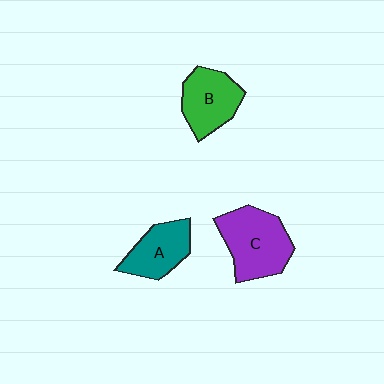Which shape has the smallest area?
Shape A (teal).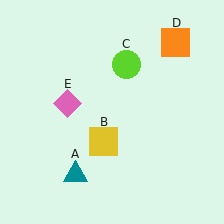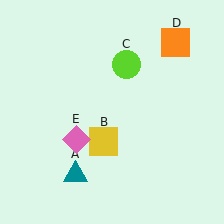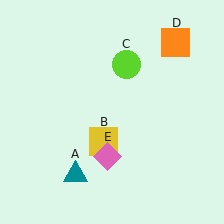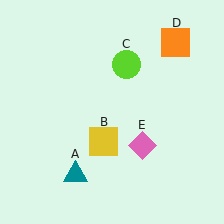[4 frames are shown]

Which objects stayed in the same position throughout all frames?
Teal triangle (object A) and yellow square (object B) and lime circle (object C) and orange square (object D) remained stationary.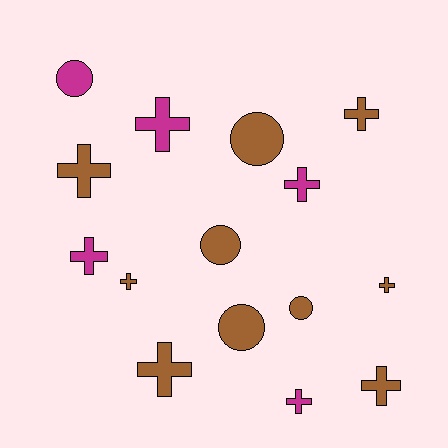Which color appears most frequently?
Brown, with 10 objects.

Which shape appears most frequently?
Cross, with 10 objects.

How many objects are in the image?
There are 15 objects.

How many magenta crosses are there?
There are 4 magenta crosses.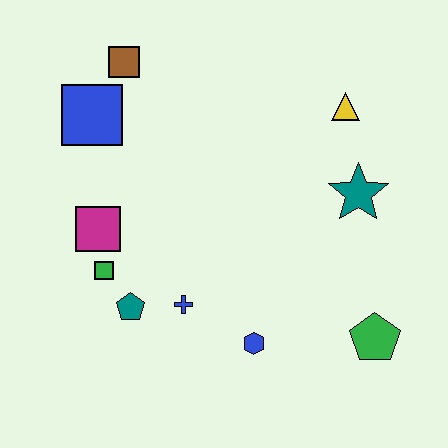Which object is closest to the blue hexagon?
The blue cross is closest to the blue hexagon.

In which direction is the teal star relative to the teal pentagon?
The teal star is to the right of the teal pentagon.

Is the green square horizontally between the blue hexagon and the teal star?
No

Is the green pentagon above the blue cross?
No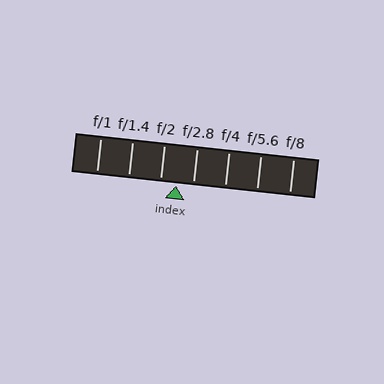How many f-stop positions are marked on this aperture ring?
There are 7 f-stop positions marked.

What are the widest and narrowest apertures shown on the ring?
The widest aperture shown is f/1 and the narrowest is f/8.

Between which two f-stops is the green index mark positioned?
The index mark is between f/2 and f/2.8.